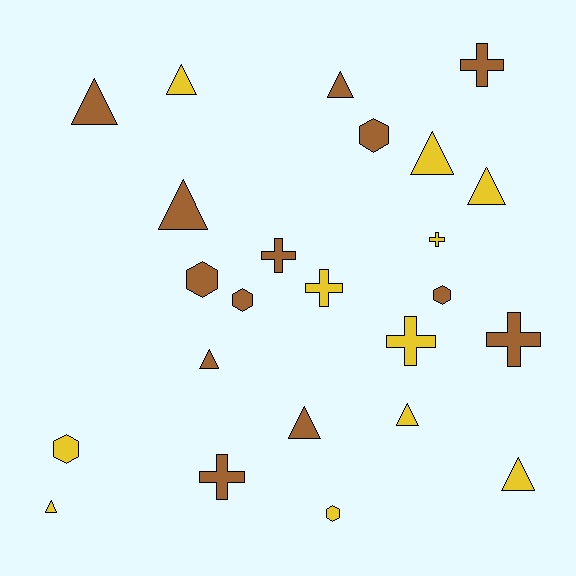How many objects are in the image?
There are 24 objects.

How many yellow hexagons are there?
There are 2 yellow hexagons.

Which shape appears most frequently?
Triangle, with 11 objects.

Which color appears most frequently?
Brown, with 13 objects.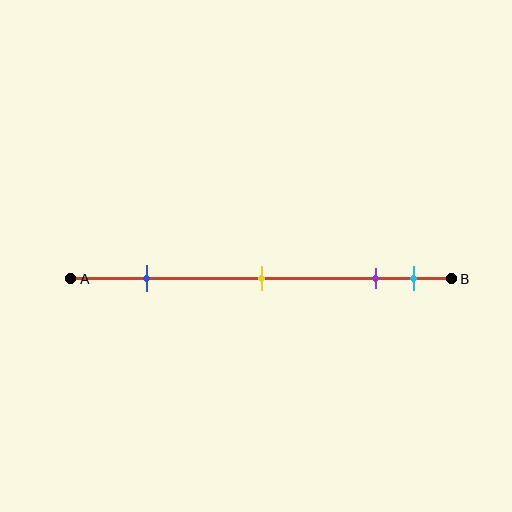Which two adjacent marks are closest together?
The purple and cyan marks are the closest adjacent pair.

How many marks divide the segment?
There are 4 marks dividing the segment.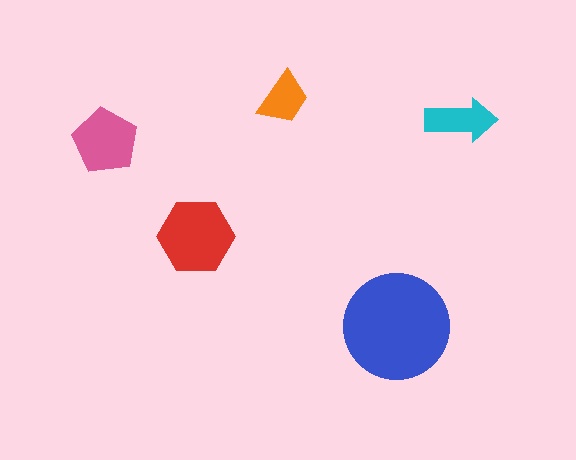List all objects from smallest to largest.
The orange trapezoid, the cyan arrow, the pink pentagon, the red hexagon, the blue circle.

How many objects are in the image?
There are 5 objects in the image.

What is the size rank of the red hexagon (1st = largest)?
2nd.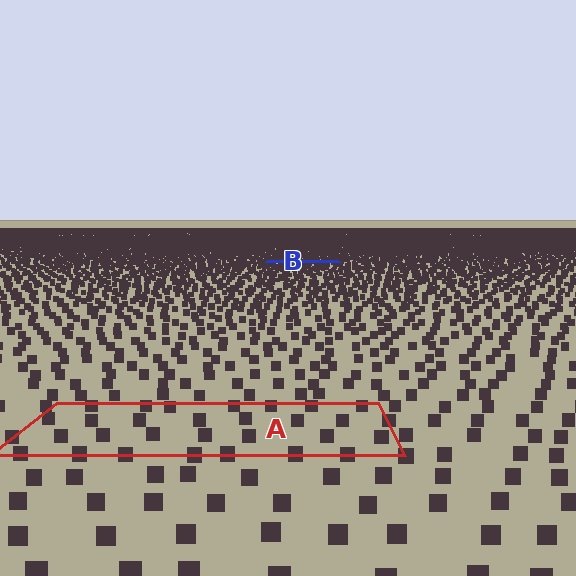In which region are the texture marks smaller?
The texture marks are smaller in region B, because it is farther away.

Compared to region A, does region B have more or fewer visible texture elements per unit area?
Region B has more texture elements per unit area — they are packed more densely because it is farther away.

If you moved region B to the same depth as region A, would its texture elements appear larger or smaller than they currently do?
They would appear larger. At a closer depth, the same texture elements are projected at a bigger on-screen size.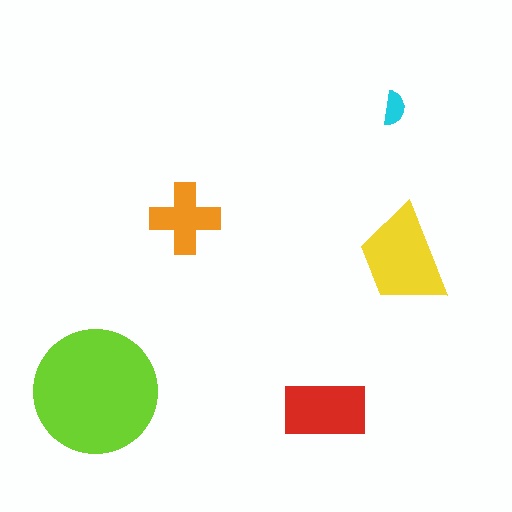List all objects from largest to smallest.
The lime circle, the yellow trapezoid, the red rectangle, the orange cross, the cyan semicircle.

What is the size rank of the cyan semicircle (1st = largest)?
5th.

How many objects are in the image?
There are 5 objects in the image.